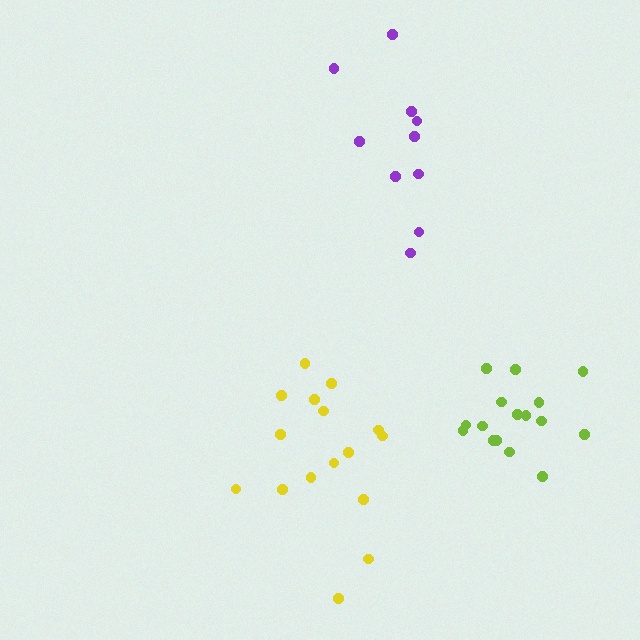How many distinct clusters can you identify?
There are 3 distinct clusters.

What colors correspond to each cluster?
The clusters are colored: purple, yellow, lime.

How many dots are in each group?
Group 1: 10 dots, Group 2: 16 dots, Group 3: 16 dots (42 total).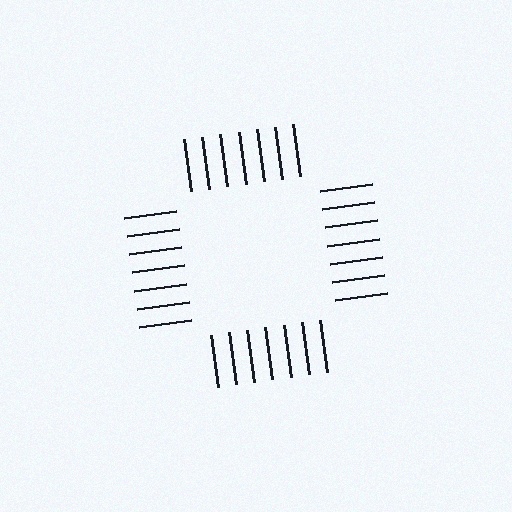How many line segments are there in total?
28 — 7 along each of the 4 edges.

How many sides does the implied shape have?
4 sides — the line-ends trace a square.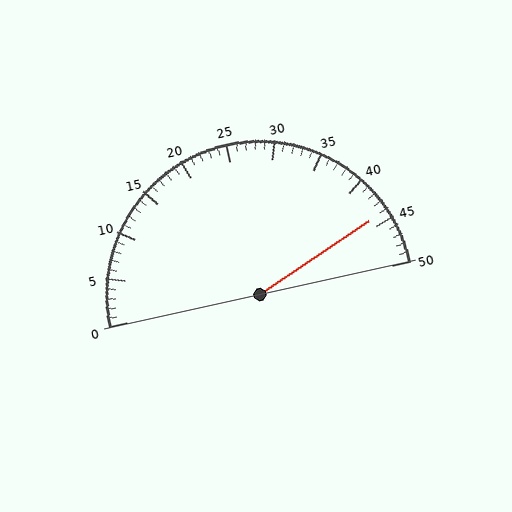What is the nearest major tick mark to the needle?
The nearest major tick mark is 45.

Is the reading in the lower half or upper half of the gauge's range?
The reading is in the upper half of the range (0 to 50).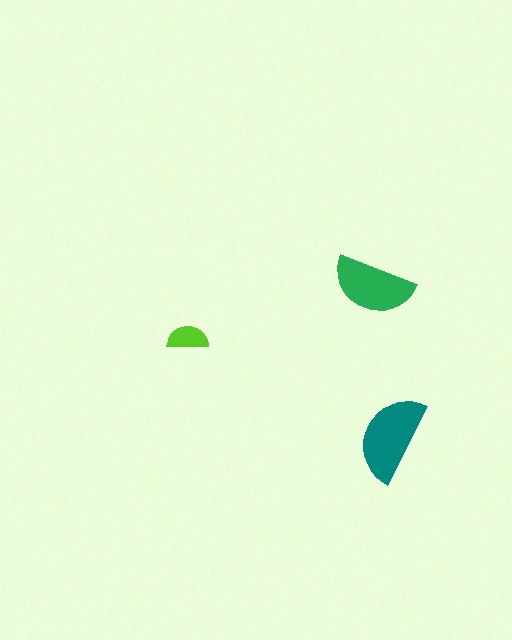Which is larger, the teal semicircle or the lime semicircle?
The teal one.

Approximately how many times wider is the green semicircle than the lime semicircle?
About 2 times wider.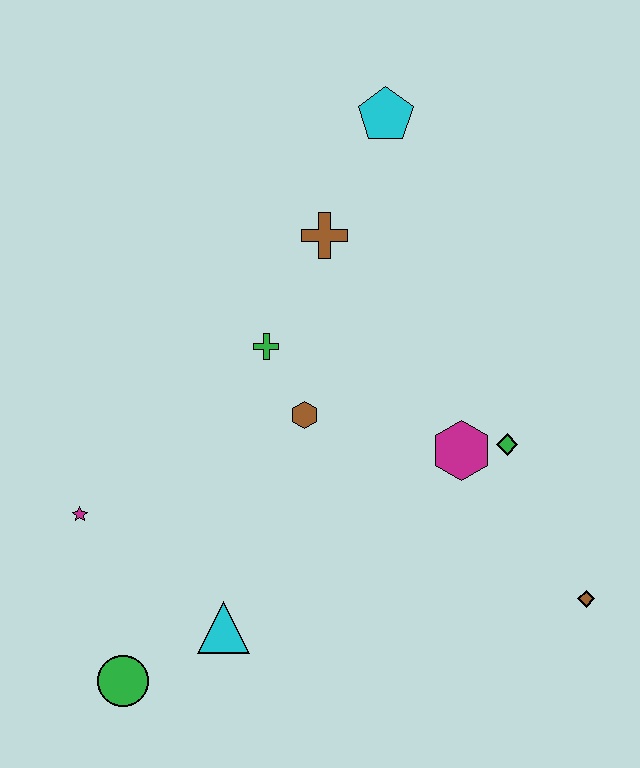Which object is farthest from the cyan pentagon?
The green circle is farthest from the cyan pentagon.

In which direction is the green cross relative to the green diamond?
The green cross is to the left of the green diamond.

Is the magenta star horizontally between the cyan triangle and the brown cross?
No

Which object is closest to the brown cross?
The green cross is closest to the brown cross.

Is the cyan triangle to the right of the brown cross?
No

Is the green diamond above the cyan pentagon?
No